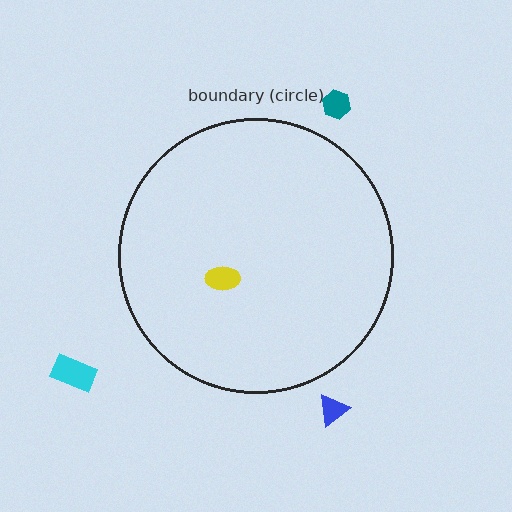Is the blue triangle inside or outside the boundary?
Outside.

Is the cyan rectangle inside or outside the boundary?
Outside.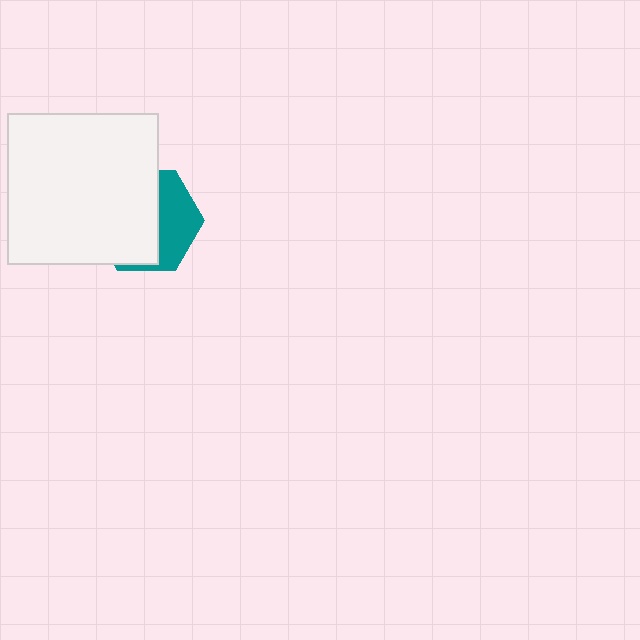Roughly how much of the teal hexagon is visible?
A small part of it is visible (roughly 38%).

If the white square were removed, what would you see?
You would see the complete teal hexagon.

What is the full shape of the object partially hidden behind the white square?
The partially hidden object is a teal hexagon.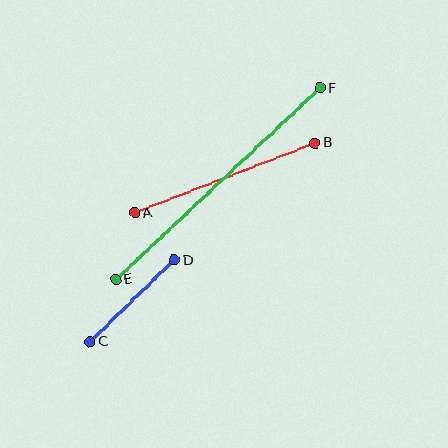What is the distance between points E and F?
The distance is approximately 280 pixels.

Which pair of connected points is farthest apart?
Points E and F are farthest apart.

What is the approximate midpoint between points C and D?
The midpoint is at approximately (132, 301) pixels.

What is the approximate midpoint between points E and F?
The midpoint is at approximately (218, 184) pixels.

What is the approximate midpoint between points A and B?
The midpoint is at approximately (225, 178) pixels.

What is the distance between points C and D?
The distance is approximately 117 pixels.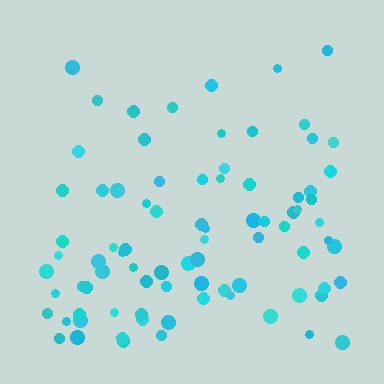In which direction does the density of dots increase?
From top to bottom, with the bottom side densest.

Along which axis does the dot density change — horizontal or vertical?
Vertical.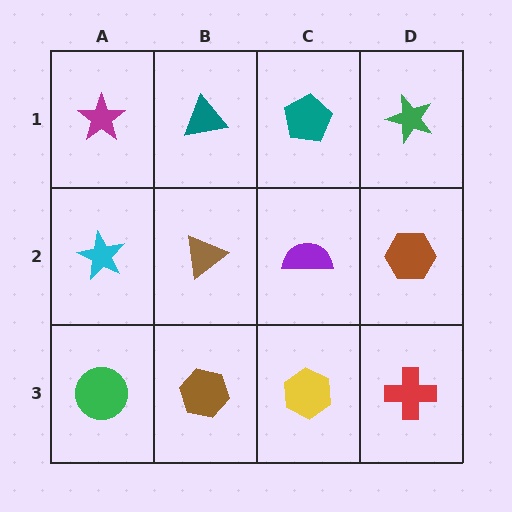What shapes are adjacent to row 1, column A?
A cyan star (row 2, column A), a teal triangle (row 1, column B).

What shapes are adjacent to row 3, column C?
A purple semicircle (row 2, column C), a brown hexagon (row 3, column B), a red cross (row 3, column D).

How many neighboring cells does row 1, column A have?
2.